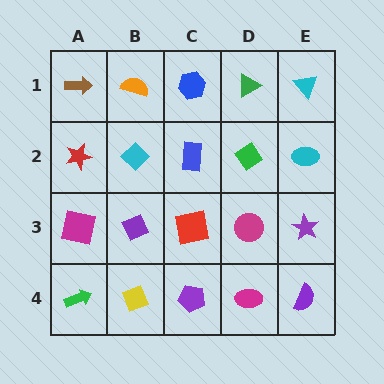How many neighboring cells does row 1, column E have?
2.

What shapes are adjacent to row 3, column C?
A blue rectangle (row 2, column C), a purple pentagon (row 4, column C), a purple diamond (row 3, column B), a magenta circle (row 3, column D).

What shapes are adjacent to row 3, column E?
A cyan ellipse (row 2, column E), a purple semicircle (row 4, column E), a magenta circle (row 3, column D).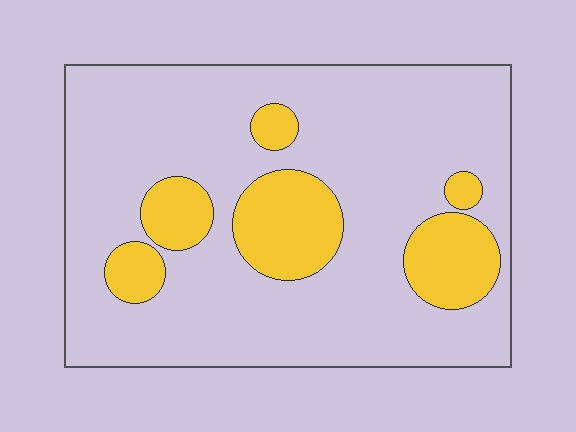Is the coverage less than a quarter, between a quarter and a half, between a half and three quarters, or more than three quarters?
Less than a quarter.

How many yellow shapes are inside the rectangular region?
6.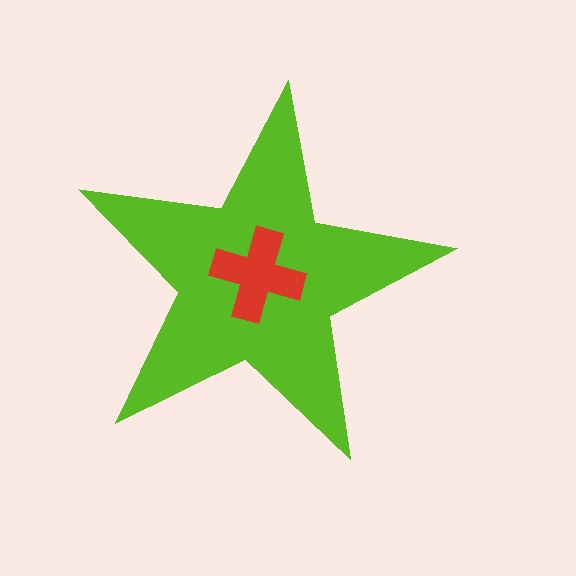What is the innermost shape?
The red cross.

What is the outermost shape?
The lime star.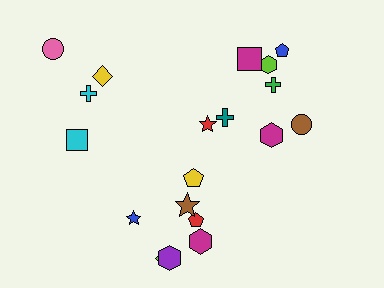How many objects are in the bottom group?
There are 7 objects.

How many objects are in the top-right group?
There are 8 objects.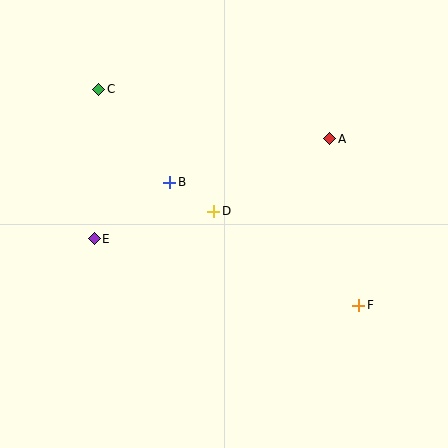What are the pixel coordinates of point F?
Point F is at (359, 305).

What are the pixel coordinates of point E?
Point E is at (94, 239).